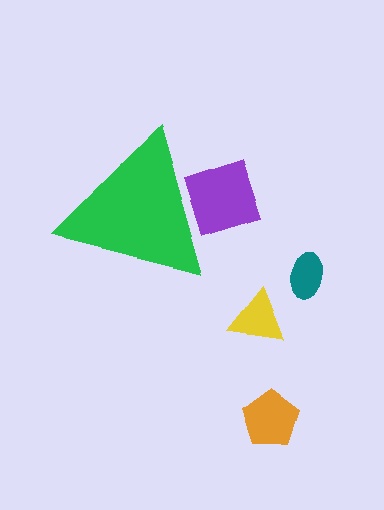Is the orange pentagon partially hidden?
No, the orange pentagon is fully visible.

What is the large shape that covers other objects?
A green triangle.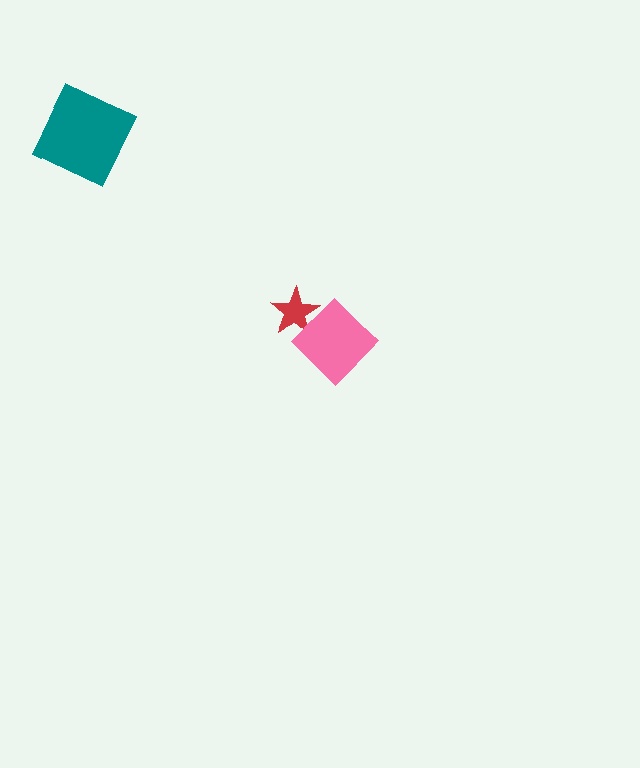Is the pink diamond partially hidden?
No, no other shape covers it.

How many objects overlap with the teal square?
0 objects overlap with the teal square.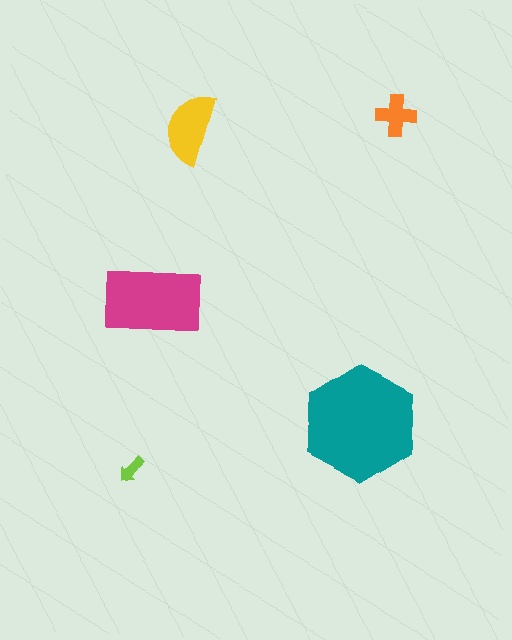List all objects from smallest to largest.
The lime arrow, the orange cross, the yellow semicircle, the magenta rectangle, the teal hexagon.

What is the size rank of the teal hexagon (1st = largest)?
1st.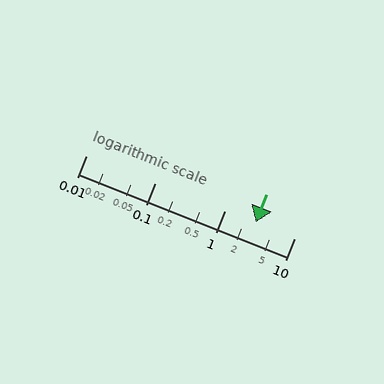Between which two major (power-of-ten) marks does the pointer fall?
The pointer is between 1 and 10.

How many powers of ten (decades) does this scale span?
The scale spans 3 decades, from 0.01 to 10.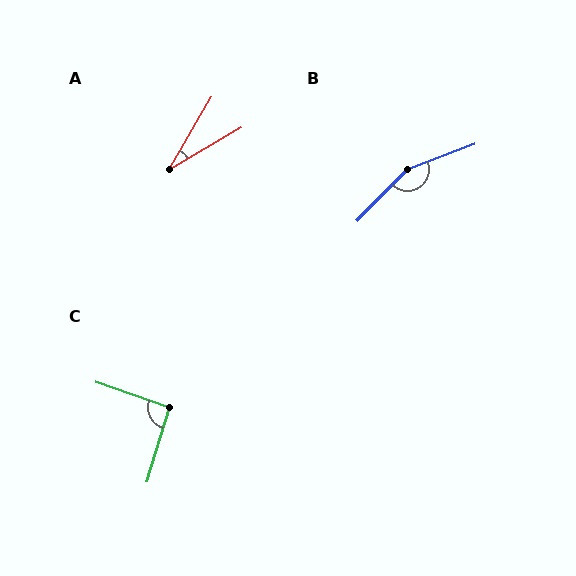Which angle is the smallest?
A, at approximately 29 degrees.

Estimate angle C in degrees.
Approximately 93 degrees.